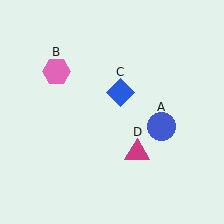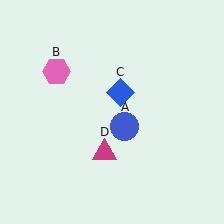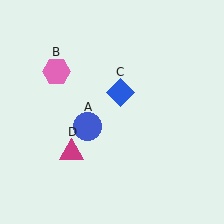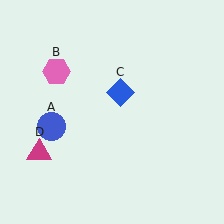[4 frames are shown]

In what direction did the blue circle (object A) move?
The blue circle (object A) moved left.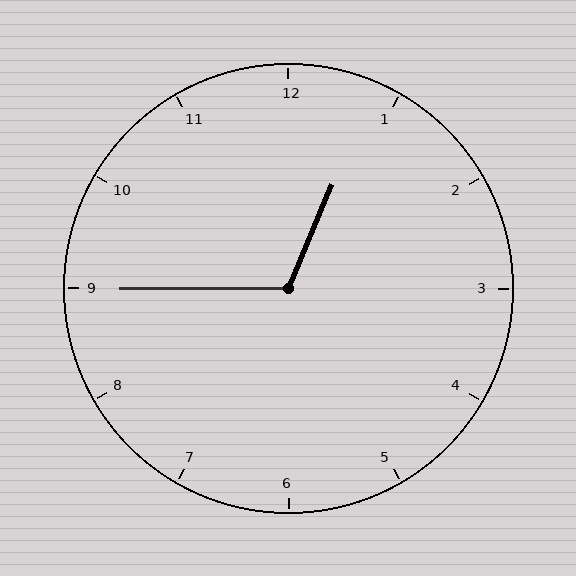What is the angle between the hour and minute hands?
Approximately 112 degrees.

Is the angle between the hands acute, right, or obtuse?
It is obtuse.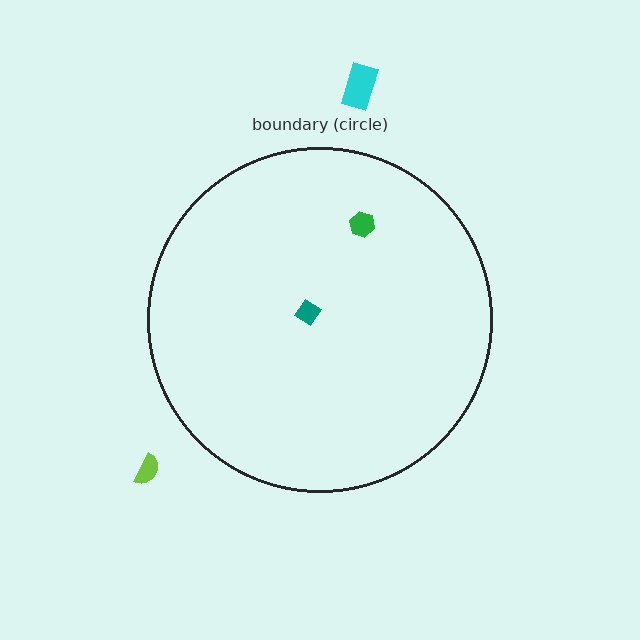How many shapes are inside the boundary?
2 inside, 2 outside.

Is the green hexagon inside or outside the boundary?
Inside.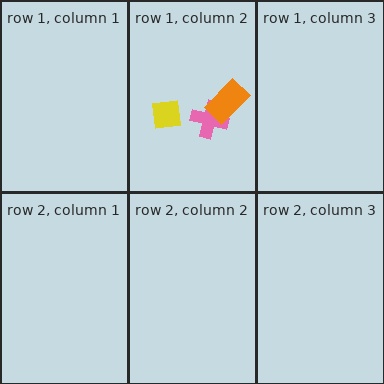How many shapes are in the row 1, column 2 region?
3.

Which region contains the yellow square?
The row 1, column 2 region.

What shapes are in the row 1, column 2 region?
The pink cross, the orange rectangle, the yellow square.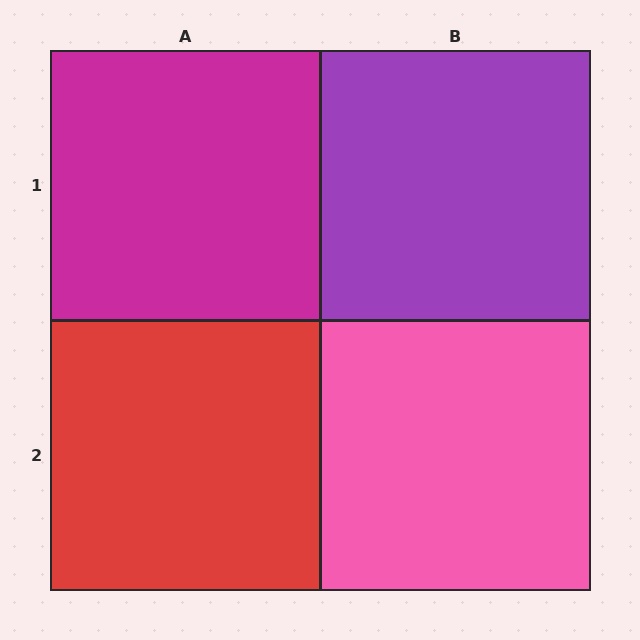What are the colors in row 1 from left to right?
Magenta, purple.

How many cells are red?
1 cell is red.